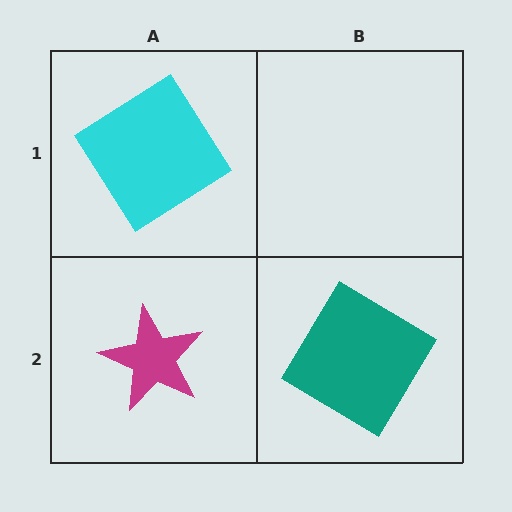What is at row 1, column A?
A cyan diamond.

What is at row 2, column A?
A magenta star.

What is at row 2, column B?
A teal diamond.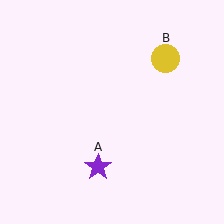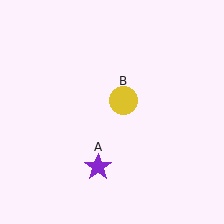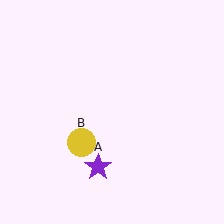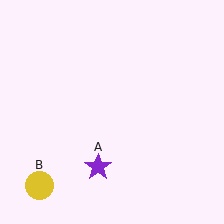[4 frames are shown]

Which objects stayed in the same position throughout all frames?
Purple star (object A) remained stationary.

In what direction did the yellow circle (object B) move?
The yellow circle (object B) moved down and to the left.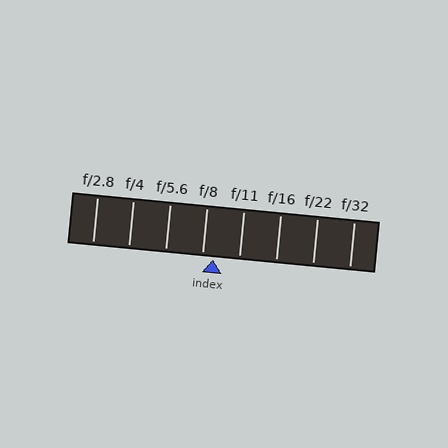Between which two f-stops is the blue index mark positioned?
The index mark is between f/8 and f/11.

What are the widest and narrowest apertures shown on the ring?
The widest aperture shown is f/2.8 and the narrowest is f/32.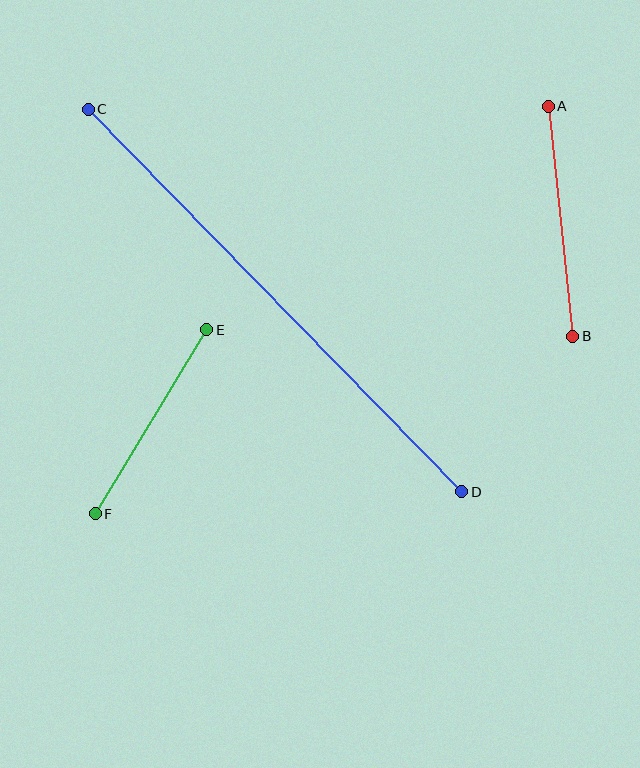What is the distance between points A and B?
The distance is approximately 231 pixels.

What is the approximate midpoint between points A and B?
The midpoint is at approximately (560, 221) pixels.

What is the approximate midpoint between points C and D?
The midpoint is at approximately (275, 300) pixels.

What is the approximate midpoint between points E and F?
The midpoint is at approximately (151, 422) pixels.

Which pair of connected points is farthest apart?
Points C and D are farthest apart.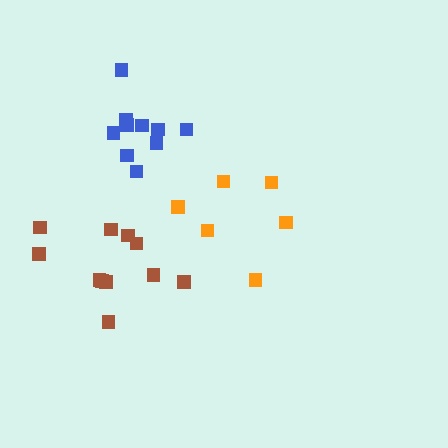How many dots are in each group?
Group 1: 6 dots, Group 2: 11 dots, Group 3: 10 dots (27 total).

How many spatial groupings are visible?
There are 3 spatial groupings.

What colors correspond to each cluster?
The clusters are colored: orange, brown, blue.